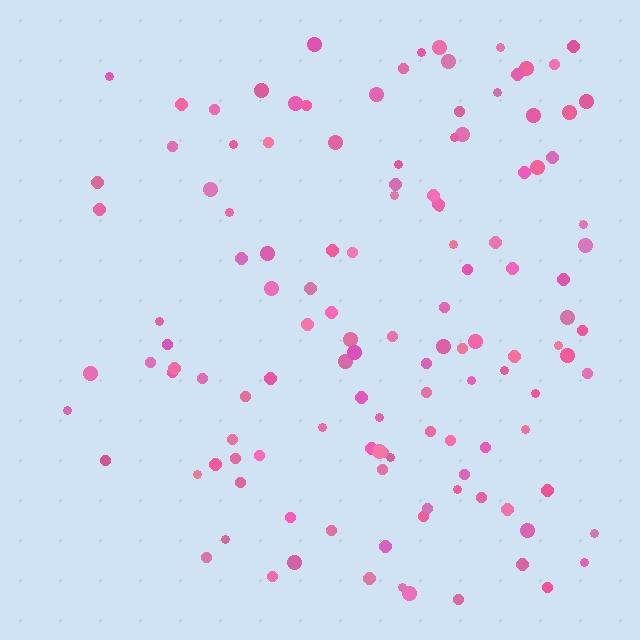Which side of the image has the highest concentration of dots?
The right.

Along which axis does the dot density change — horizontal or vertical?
Horizontal.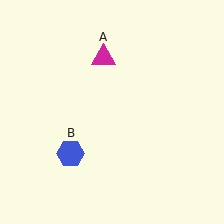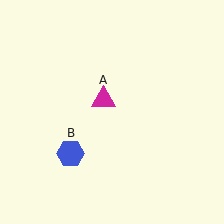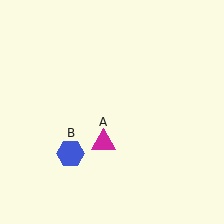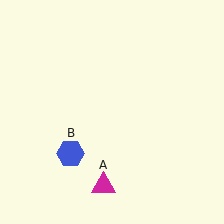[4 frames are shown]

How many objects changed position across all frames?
1 object changed position: magenta triangle (object A).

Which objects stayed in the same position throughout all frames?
Blue hexagon (object B) remained stationary.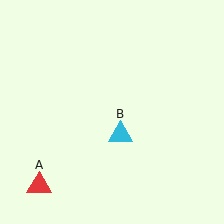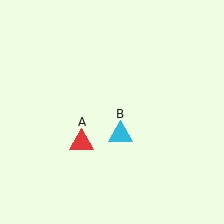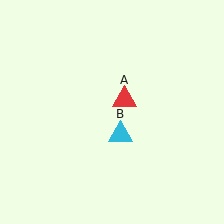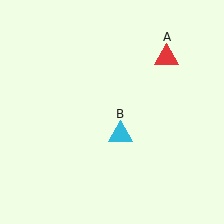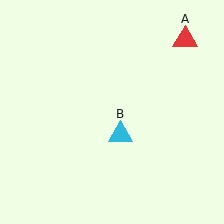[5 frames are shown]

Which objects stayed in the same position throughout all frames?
Cyan triangle (object B) remained stationary.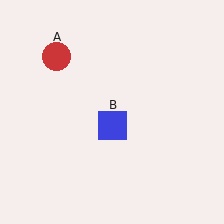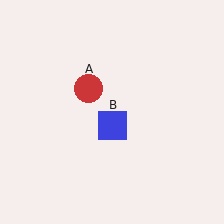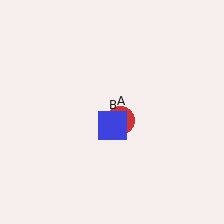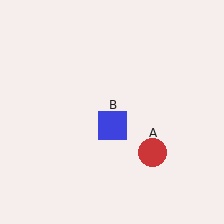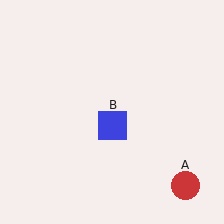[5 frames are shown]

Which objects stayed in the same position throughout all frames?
Blue square (object B) remained stationary.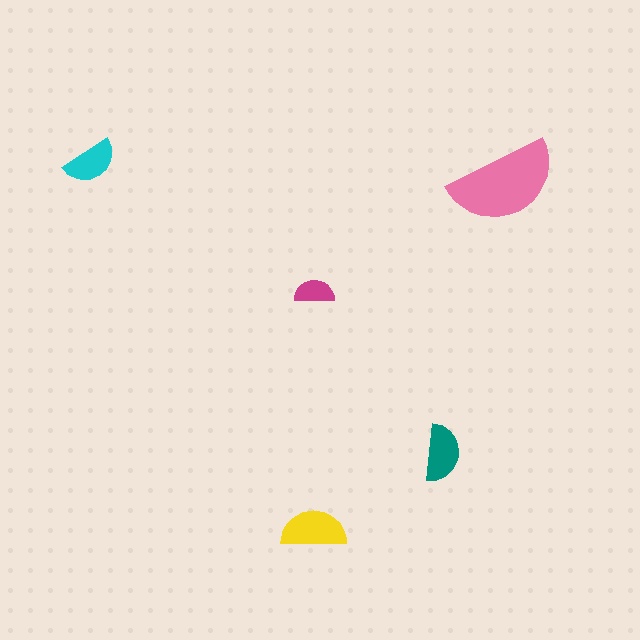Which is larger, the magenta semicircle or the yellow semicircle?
The yellow one.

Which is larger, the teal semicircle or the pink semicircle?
The pink one.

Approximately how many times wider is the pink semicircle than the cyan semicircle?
About 2 times wider.